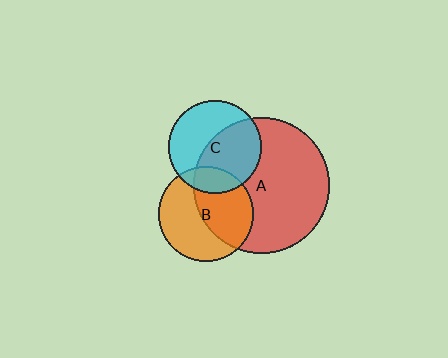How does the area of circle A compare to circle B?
Approximately 2.0 times.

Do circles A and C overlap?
Yes.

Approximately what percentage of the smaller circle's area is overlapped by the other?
Approximately 55%.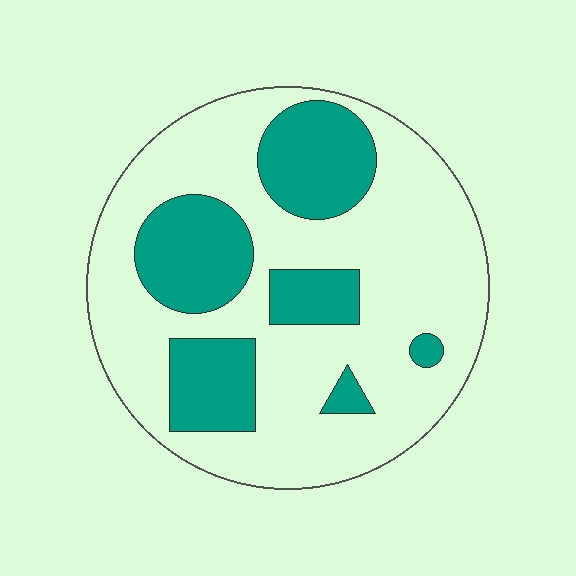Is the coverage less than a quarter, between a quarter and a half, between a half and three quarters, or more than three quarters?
Between a quarter and a half.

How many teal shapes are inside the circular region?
6.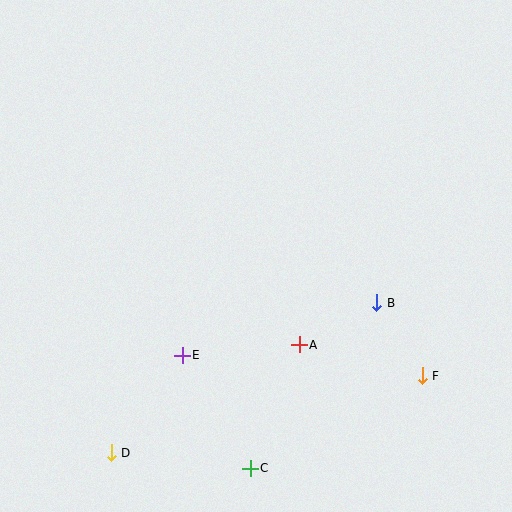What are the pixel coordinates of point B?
Point B is at (377, 303).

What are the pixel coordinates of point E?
Point E is at (182, 355).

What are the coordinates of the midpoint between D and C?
The midpoint between D and C is at (181, 460).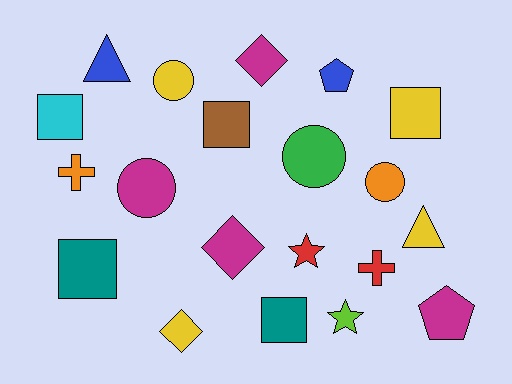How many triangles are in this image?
There are 2 triangles.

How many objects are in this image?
There are 20 objects.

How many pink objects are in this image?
There are no pink objects.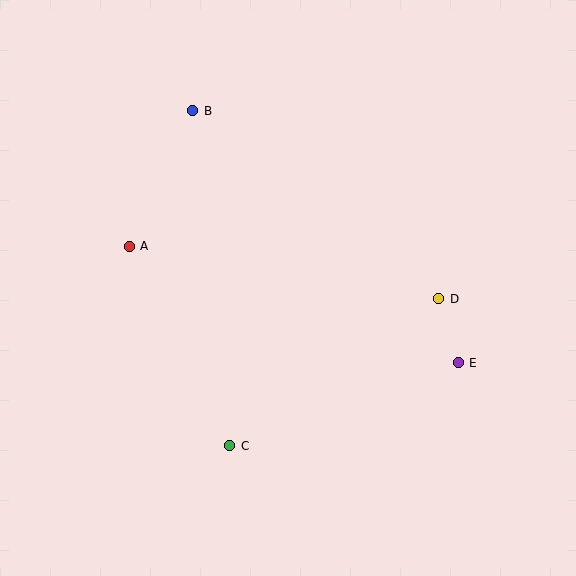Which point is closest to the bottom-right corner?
Point E is closest to the bottom-right corner.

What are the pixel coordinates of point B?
Point B is at (193, 111).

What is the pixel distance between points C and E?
The distance between C and E is 243 pixels.